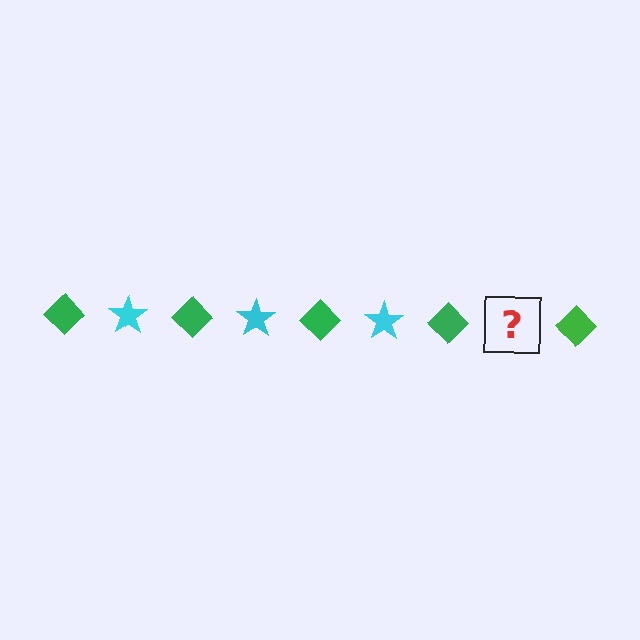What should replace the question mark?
The question mark should be replaced with a cyan star.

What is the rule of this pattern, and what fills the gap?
The rule is that the pattern alternates between green diamond and cyan star. The gap should be filled with a cyan star.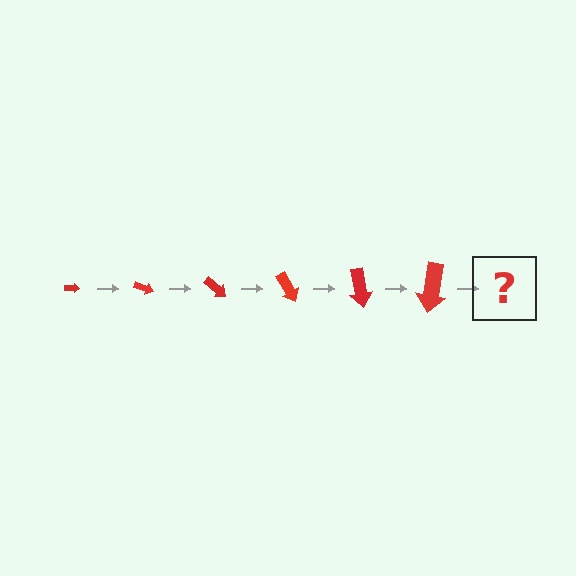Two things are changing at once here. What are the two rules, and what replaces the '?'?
The two rules are that the arrow grows larger each step and it rotates 20 degrees each step. The '?' should be an arrow, larger than the previous one and rotated 120 degrees from the start.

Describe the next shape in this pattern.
It should be an arrow, larger than the previous one and rotated 120 degrees from the start.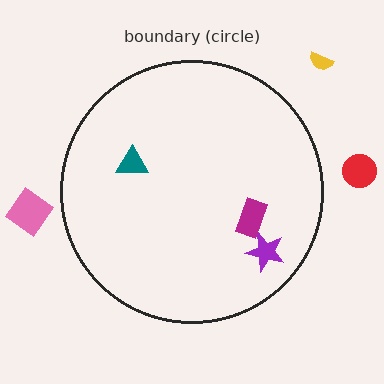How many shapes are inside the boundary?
3 inside, 3 outside.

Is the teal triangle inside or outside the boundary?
Inside.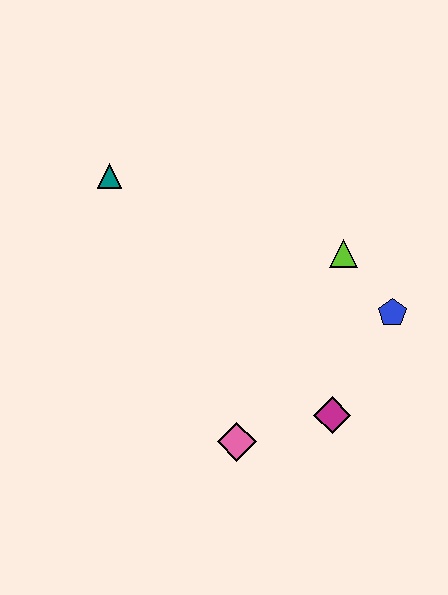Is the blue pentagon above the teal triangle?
No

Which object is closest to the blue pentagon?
The lime triangle is closest to the blue pentagon.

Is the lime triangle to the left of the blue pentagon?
Yes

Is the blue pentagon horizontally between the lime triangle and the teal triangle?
No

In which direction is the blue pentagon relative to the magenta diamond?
The blue pentagon is above the magenta diamond.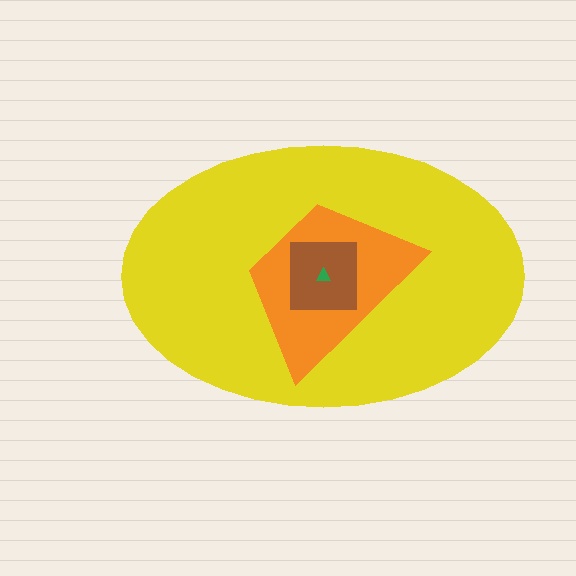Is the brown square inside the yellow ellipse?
Yes.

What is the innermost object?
The green triangle.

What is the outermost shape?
The yellow ellipse.